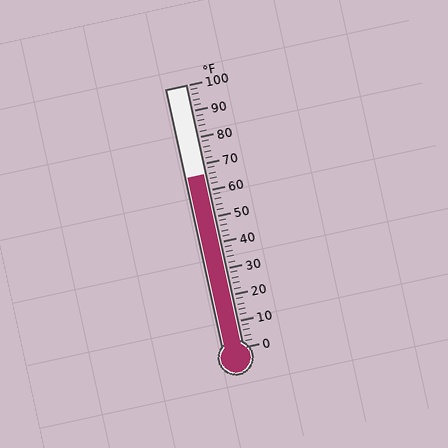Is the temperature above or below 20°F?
The temperature is above 20°F.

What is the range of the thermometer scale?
The thermometer scale ranges from 0°F to 100°F.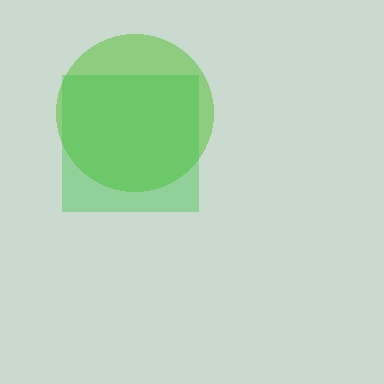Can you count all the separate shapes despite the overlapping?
Yes, there are 2 separate shapes.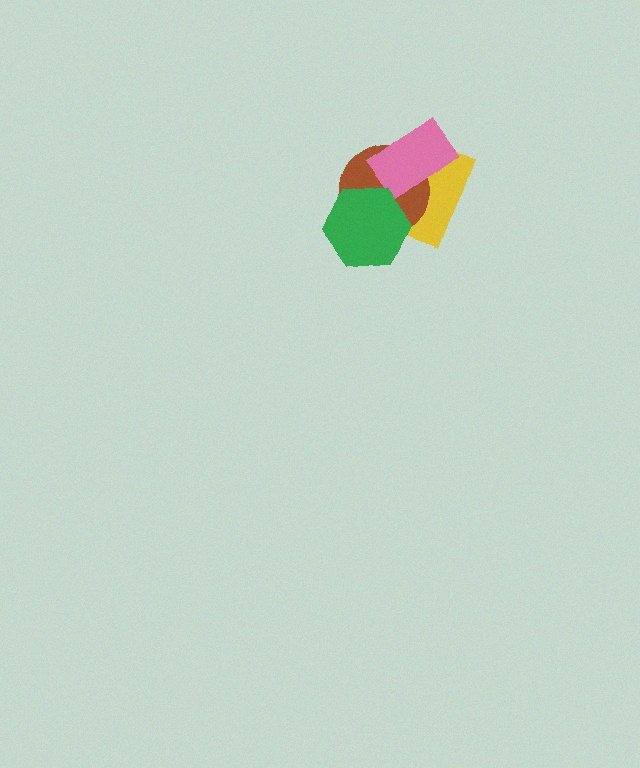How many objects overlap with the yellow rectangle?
3 objects overlap with the yellow rectangle.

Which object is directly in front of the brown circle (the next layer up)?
The pink rectangle is directly in front of the brown circle.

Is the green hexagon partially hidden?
No, no other shape covers it.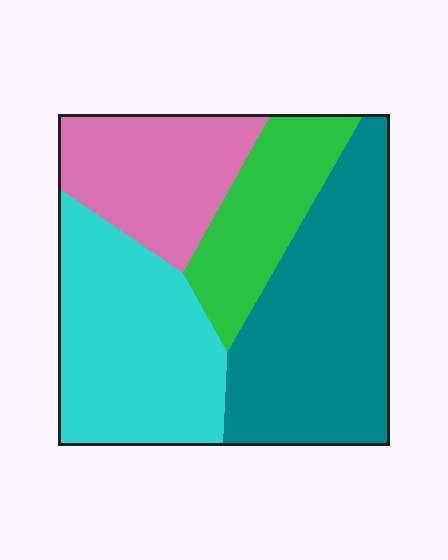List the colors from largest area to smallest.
From largest to smallest: teal, cyan, pink, green.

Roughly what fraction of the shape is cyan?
Cyan covers 30% of the shape.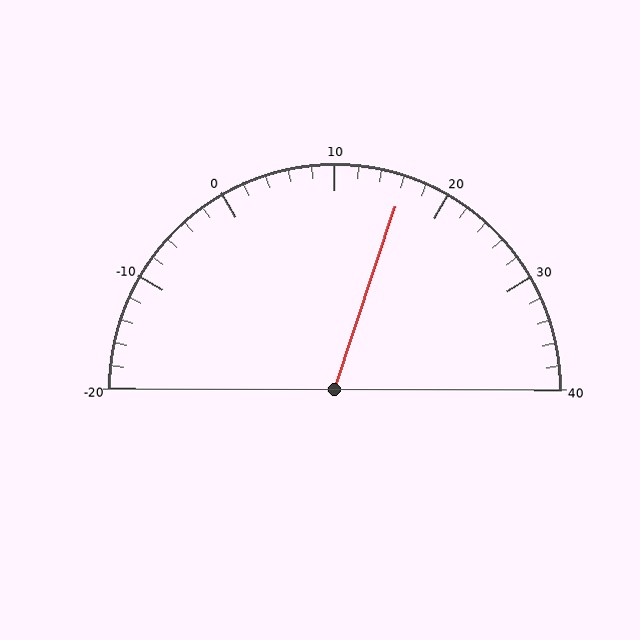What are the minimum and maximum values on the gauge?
The gauge ranges from -20 to 40.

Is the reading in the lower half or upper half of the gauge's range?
The reading is in the upper half of the range (-20 to 40).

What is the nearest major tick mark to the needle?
The nearest major tick mark is 20.